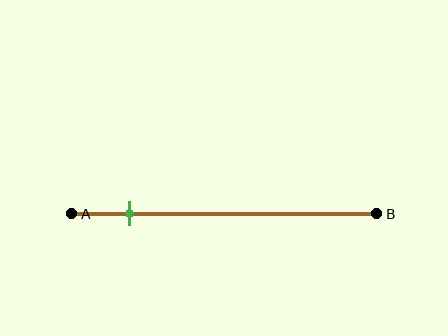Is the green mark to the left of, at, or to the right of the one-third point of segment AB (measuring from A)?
The green mark is to the left of the one-third point of segment AB.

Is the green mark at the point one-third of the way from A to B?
No, the mark is at about 20% from A, not at the 33% one-third point.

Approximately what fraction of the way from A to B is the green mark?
The green mark is approximately 20% of the way from A to B.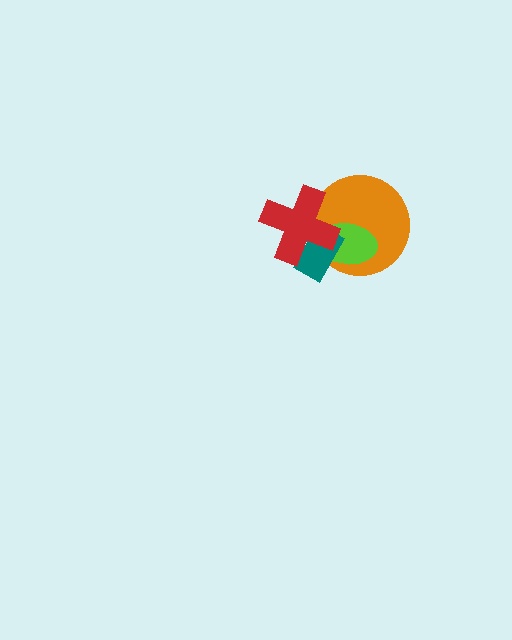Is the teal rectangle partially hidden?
Yes, it is partially covered by another shape.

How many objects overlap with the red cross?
3 objects overlap with the red cross.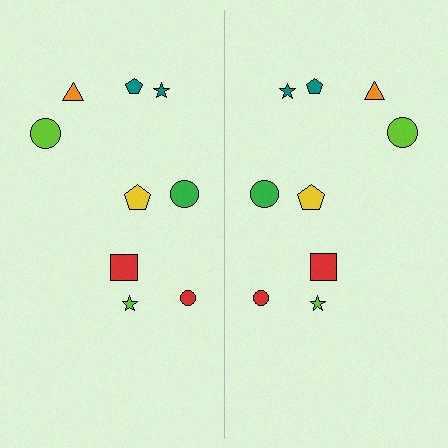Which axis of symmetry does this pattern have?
The pattern has a vertical axis of symmetry running through the center of the image.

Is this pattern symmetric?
Yes, this pattern has bilateral (reflection) symmetry.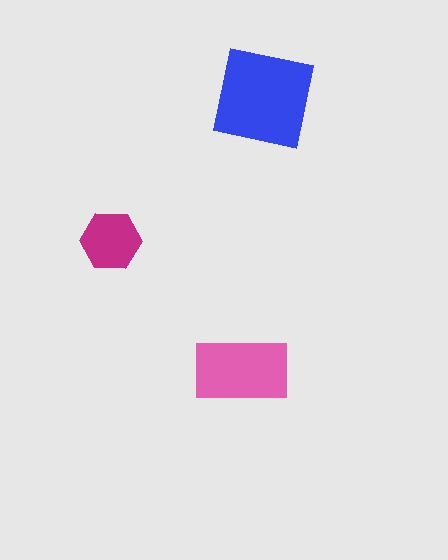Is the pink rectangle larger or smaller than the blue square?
Smaller.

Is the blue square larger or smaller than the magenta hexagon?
Larger.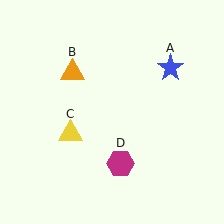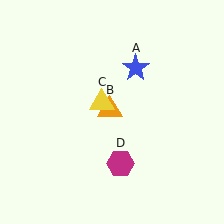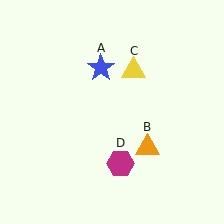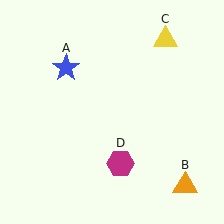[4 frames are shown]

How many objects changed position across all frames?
3 objects changed position: blue star (object A), orange triangle (object B), yellow triangle (object C).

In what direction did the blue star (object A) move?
The blue star (object A) moved left.